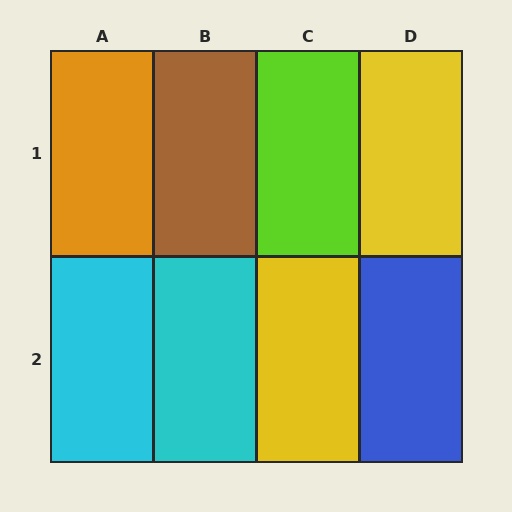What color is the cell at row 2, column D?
Blue.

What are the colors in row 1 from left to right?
Orange, brown, lime, yellow.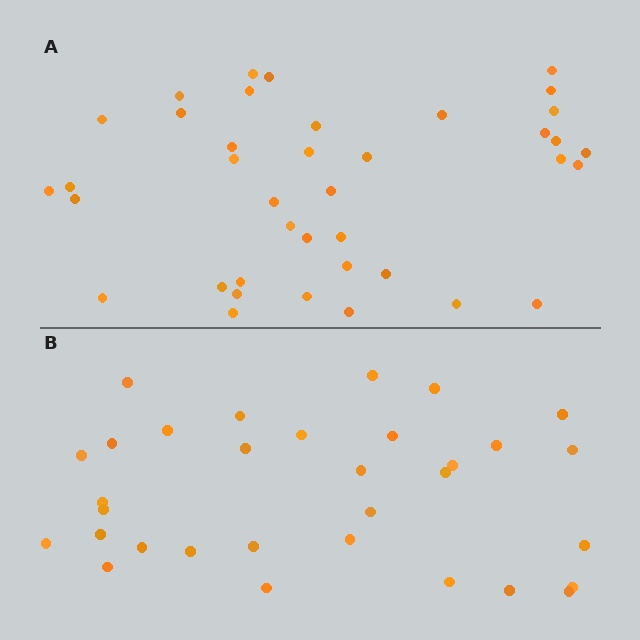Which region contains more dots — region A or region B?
Region A (the top region) has more dots.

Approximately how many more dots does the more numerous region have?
Region A has roughly 8 or so more dots than region B.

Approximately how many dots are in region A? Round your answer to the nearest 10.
About 40 dots. (The exact count is 39, which rounds to 40.)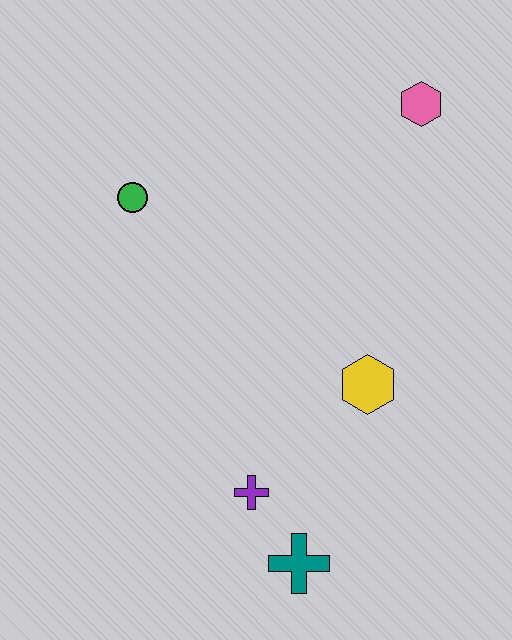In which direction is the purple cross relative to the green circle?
The purple cross is below the green circle.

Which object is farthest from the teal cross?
The pink hexagon is farthest from the teal cross.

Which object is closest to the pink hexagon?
The yellow hexagon is closest to the pink hexagon.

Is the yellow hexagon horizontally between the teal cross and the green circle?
No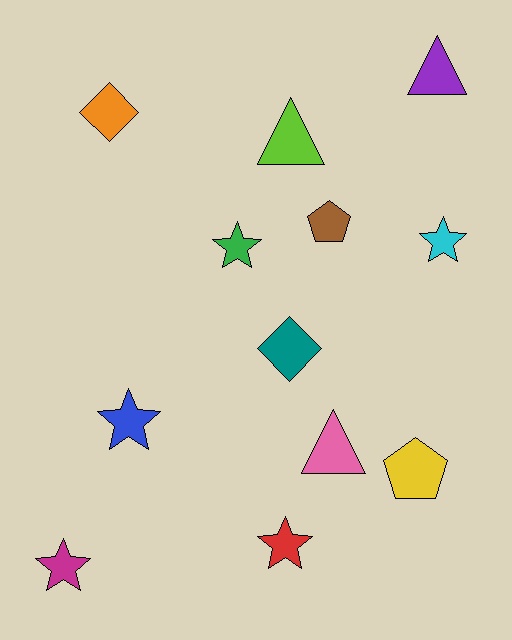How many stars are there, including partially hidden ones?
There are 5 stars.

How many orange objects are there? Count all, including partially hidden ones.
There is 1 orange object.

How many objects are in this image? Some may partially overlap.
There are 12 objects.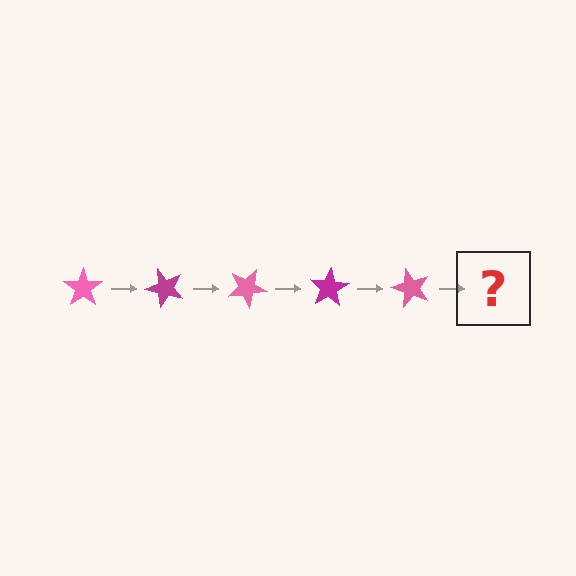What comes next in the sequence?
The next element should be a magenta star, rotated 250 degrees from the start.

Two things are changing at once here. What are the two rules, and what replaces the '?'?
The two rules are that it rotates 50 degrees each step and the color cycles through pink and magenta. The '?' should be a magenta star, rotated 250 degrees from the start.